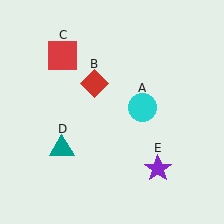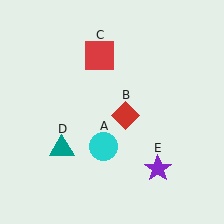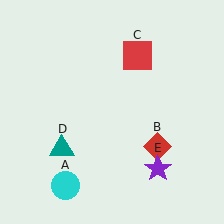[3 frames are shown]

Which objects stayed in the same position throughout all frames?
Teal triangle (object D) and purple star (object E) remained stationary.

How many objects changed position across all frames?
3 objects changed position: cyan circle (object A), red diamond (object B), red square (object C).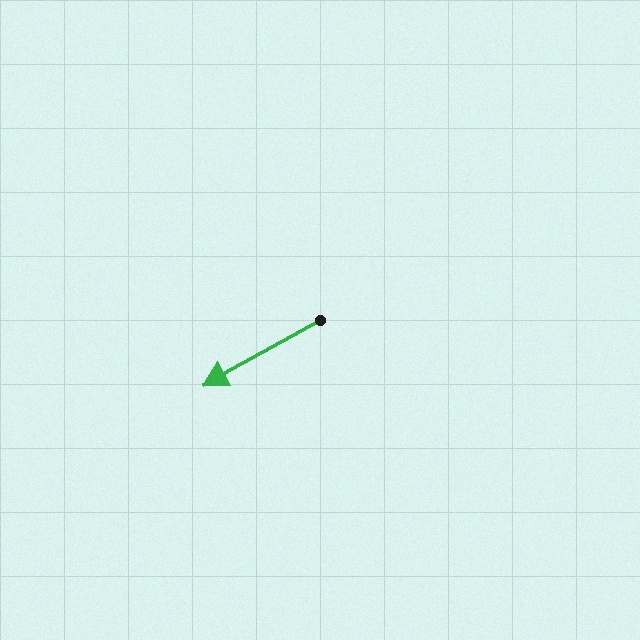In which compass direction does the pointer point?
Southwest.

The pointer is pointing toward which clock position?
Roughly 8 o'clock.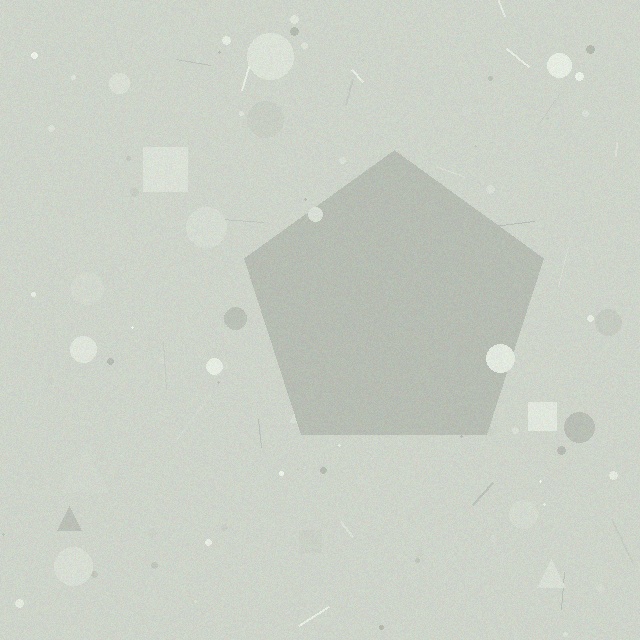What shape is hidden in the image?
A pentagon is hidden in the image.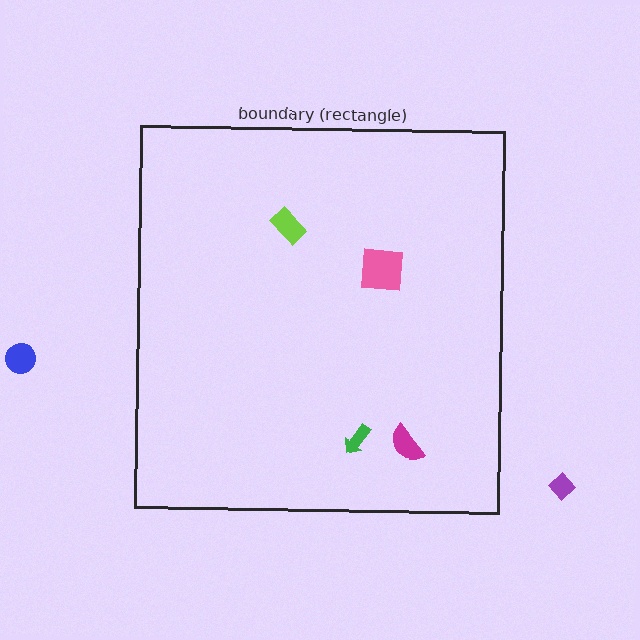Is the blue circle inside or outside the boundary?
Outside.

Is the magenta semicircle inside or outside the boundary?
Inside.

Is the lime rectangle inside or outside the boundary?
Inside.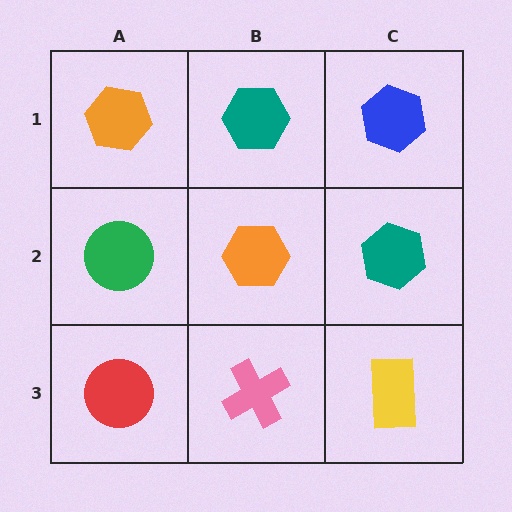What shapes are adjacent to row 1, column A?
A green circle (row 2, column A), a teal hexagon (row 1, column B).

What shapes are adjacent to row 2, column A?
An orange hexagon (row 1, column A), a red circle (row 3, column A), an orange hexagon (row 2, column B).